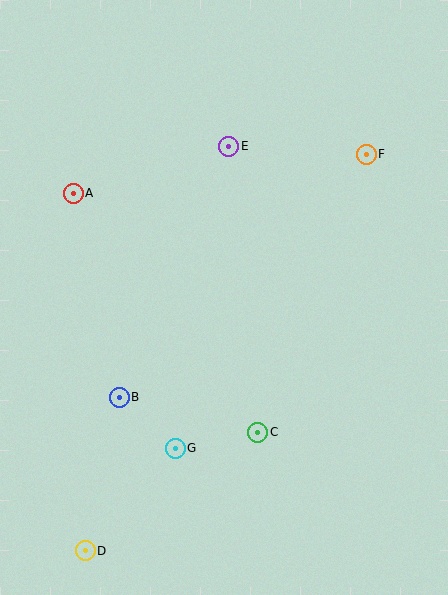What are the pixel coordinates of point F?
Point F is at (366, 154).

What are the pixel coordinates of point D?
Point D is at (85, 551).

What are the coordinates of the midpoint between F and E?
The midpoint between F and E is at (298, 150).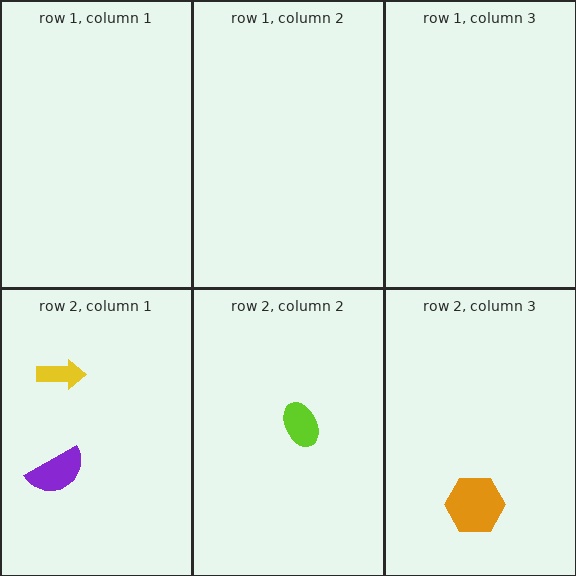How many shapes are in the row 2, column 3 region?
1.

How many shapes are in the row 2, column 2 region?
1.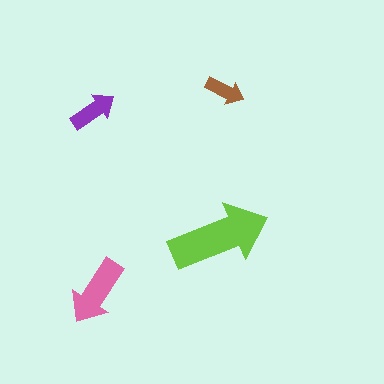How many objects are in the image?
There are 4 objects in the image.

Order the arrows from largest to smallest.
the lime one, the pink one, the purple one, the brown one.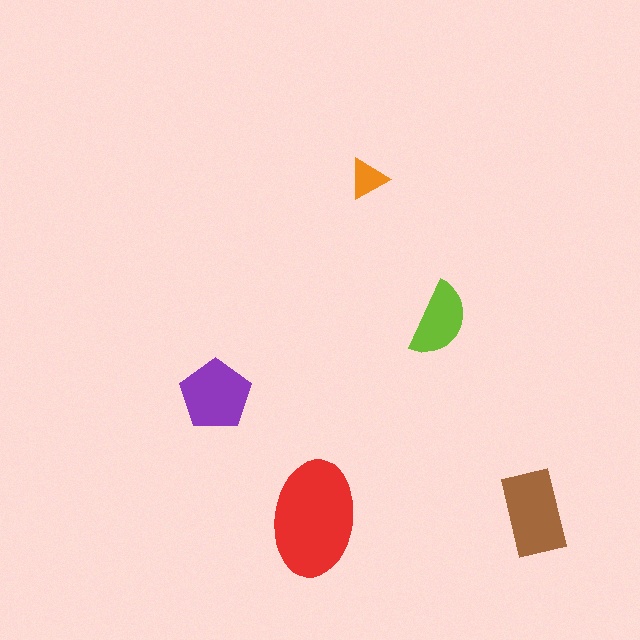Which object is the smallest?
The orange triangle.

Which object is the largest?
The red ellipse.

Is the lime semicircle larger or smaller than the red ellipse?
Smaller.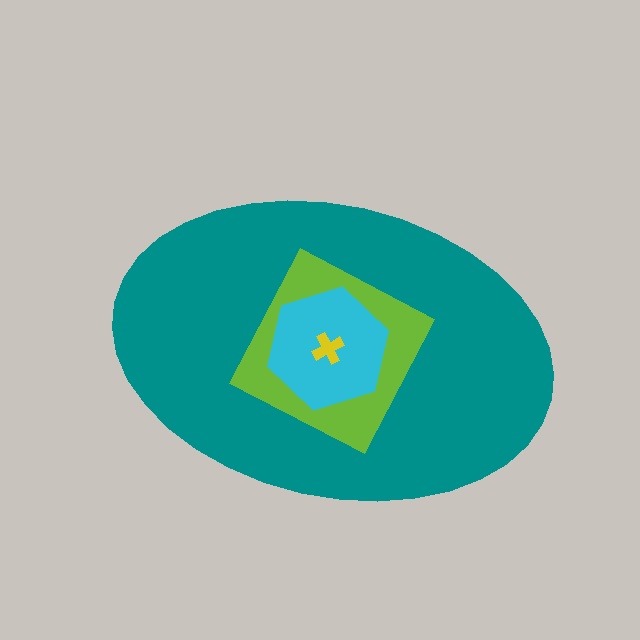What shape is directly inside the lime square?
The cyan hexagon.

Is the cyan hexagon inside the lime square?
Yes.